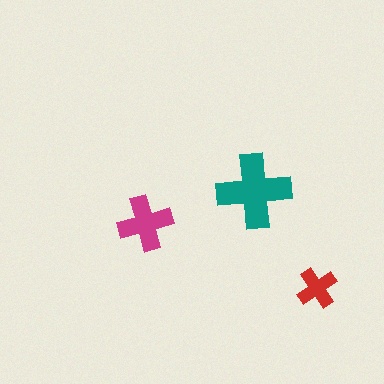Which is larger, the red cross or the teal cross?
The teal one.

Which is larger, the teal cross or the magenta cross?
The teal one.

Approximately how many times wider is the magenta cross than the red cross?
About 1.5 times wider.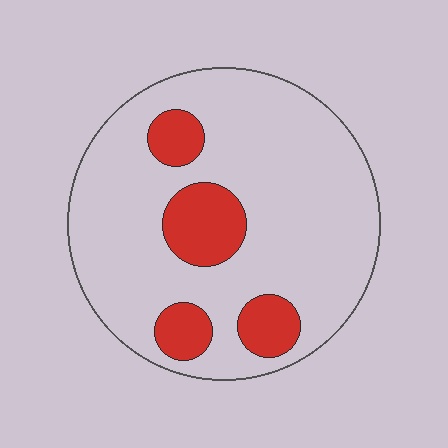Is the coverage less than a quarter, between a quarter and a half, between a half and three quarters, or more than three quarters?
Less than a quarter.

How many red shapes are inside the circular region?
4.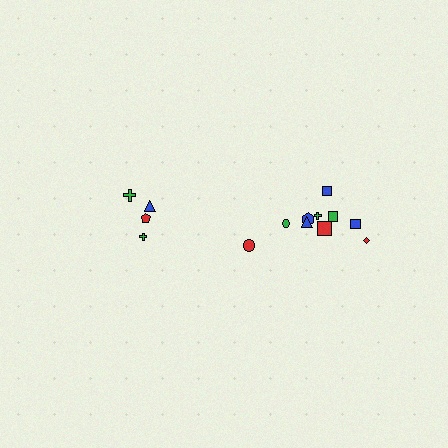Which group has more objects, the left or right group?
The right group.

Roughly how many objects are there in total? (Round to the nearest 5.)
Roughly 15 objects in total.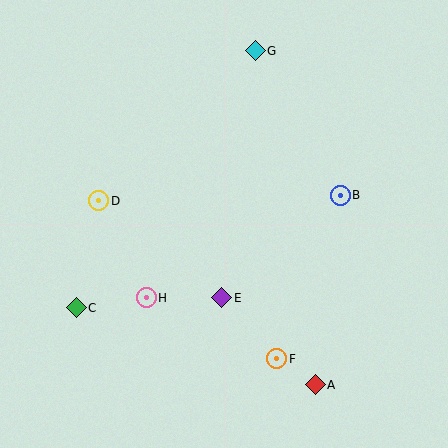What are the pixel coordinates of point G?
Point G is at (255, 51).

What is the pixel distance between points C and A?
The distance between C and A is 251 pixels.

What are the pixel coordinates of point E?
Point E is at (222, 298).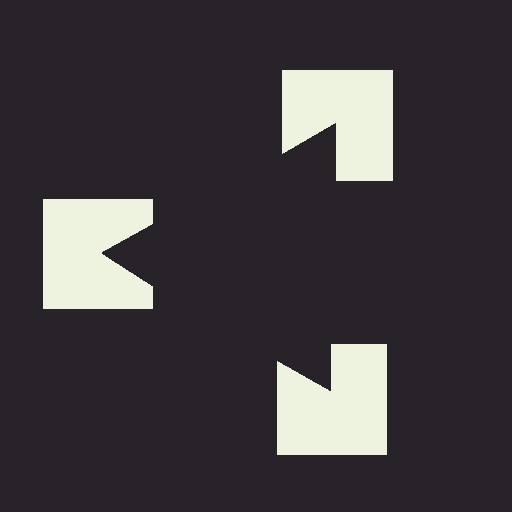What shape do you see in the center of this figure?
An illusory triangle — its edges are inferred from the aligned wedge cuts in the notched squares, not physically drawn.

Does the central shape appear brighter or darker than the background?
It typically appears slightly darker than the background, even though no actual brightness change is drawn.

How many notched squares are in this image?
There are 3 — one at each vertex of the illusory triangle.